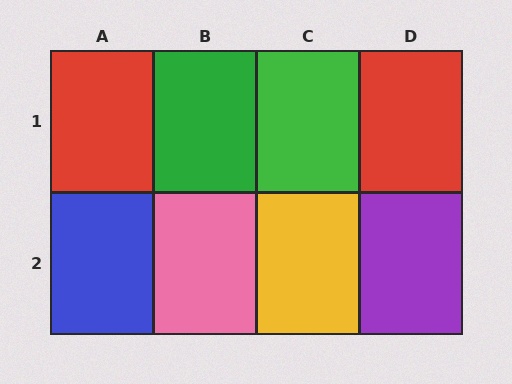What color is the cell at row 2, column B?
Pink.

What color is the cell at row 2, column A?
Blue.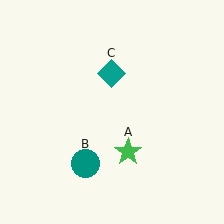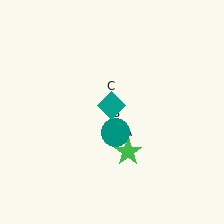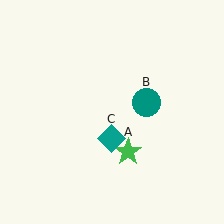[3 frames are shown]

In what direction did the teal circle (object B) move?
The teal circle (object B) moved up and to the right.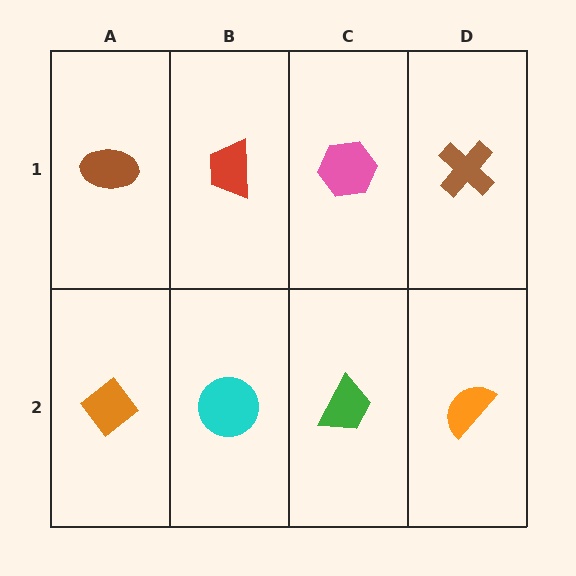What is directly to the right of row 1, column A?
A red trapezoid.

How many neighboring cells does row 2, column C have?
3.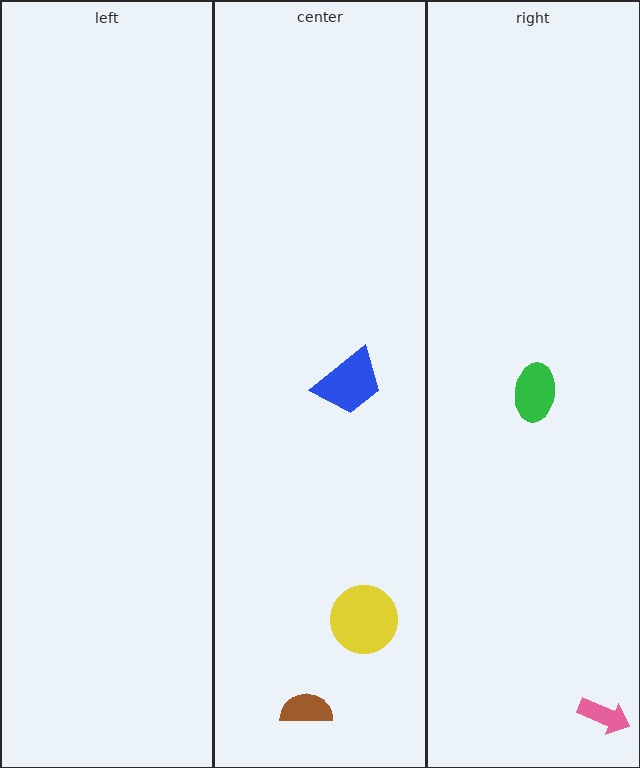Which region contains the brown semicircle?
The center region.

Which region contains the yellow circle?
The center region.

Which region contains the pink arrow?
The right region.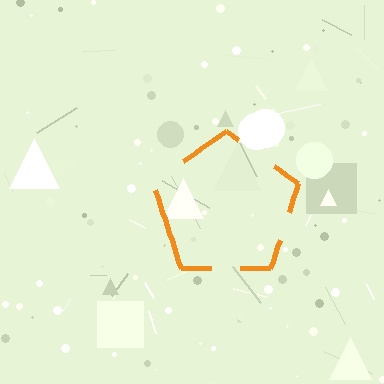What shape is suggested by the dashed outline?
The dashed outline suggests a pentagon.